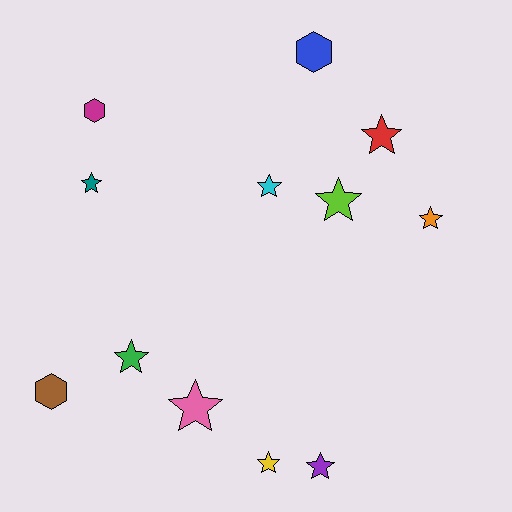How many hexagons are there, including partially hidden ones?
There are 3 hexagons.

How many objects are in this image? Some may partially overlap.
There are 12 objects.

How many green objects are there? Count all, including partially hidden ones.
There is 1 green object.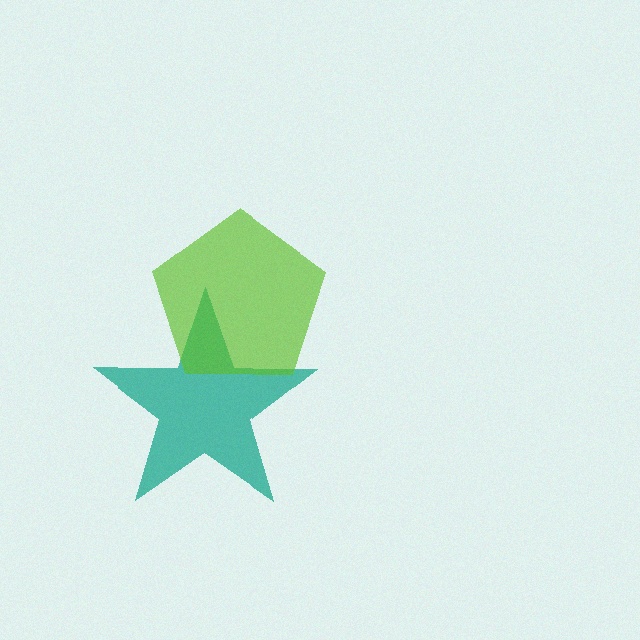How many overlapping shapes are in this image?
There are 2 overlapping shapes in the image.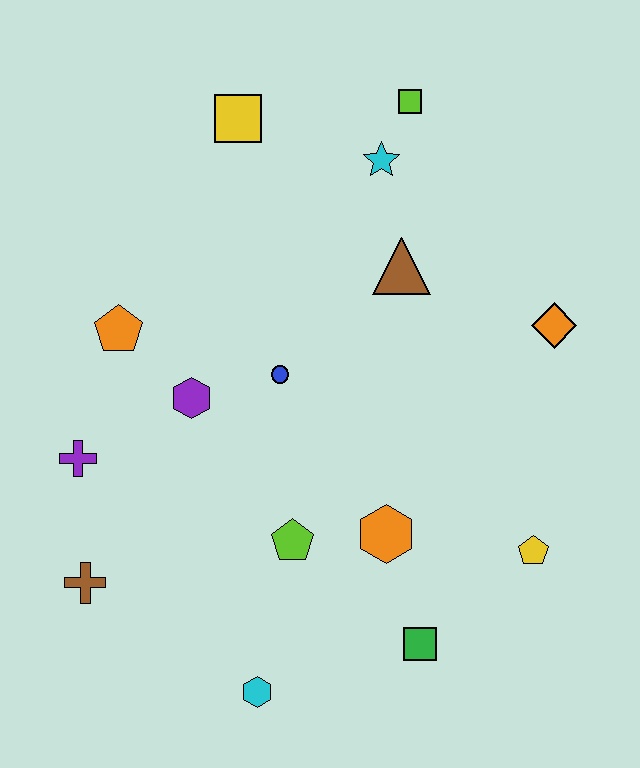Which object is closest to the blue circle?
The purple hexagon is closest to the blue circle.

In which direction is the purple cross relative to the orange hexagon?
The purple cross is to the left of the orange hexagon.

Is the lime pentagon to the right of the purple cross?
Yes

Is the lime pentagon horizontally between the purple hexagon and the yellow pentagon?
Yes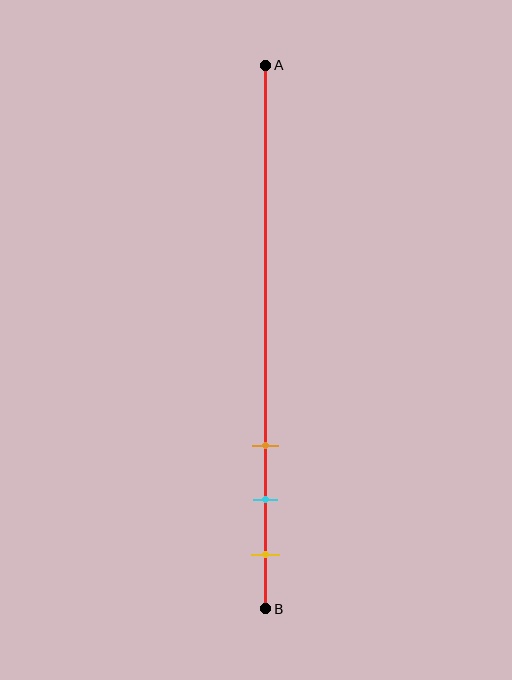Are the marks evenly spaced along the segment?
Yes, the marks are approximately evenly spaced.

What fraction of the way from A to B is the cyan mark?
The cyan mark is approximately 80% (0.8) of the way from A to B.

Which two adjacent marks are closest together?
The cyan and yellow marks are the closest adjacent pair.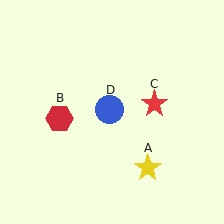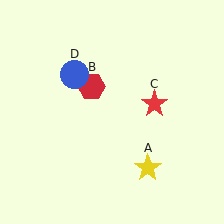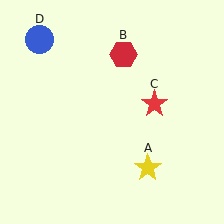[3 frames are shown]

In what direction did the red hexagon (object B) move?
The red hexagon (object B) moved up and to the right.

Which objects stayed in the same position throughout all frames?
Yellow star (object A) and red star (object C) remained stationary.